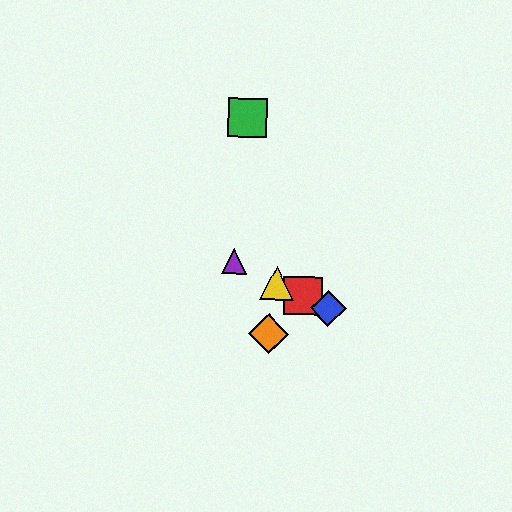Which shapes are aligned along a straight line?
The red square, the blue diamond, the yellow triangle, the purple triangle are aligned along a straight line.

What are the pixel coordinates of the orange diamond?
The orange diamond is at (268, 334).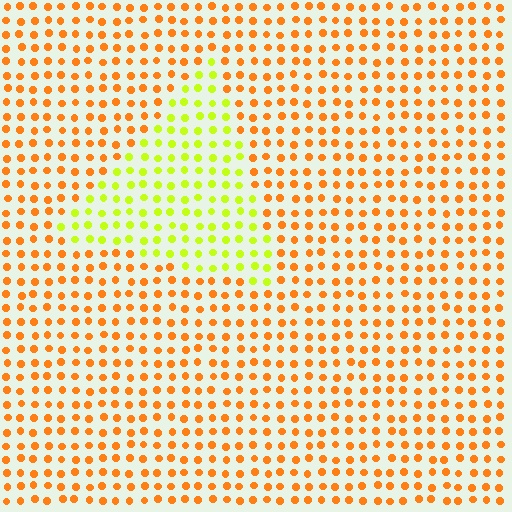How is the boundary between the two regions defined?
The boundary is defined purely by a slight shift in hue (about 49 degrees). Spacing, size, and orientation are identical on both sides.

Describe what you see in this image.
The image is filled with small orange elements in a uniform arrangement. A triangle-shaped region is visible where the elements are tinted to a slightly different hue, forming a subtle color boundary.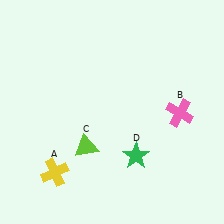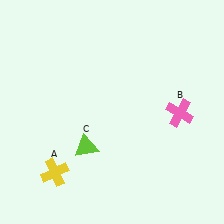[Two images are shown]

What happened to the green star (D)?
The green star (D) was removed in Image 2. It was in the bottom-right area of Image 1.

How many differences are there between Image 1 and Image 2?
There is 1 difference between the two images.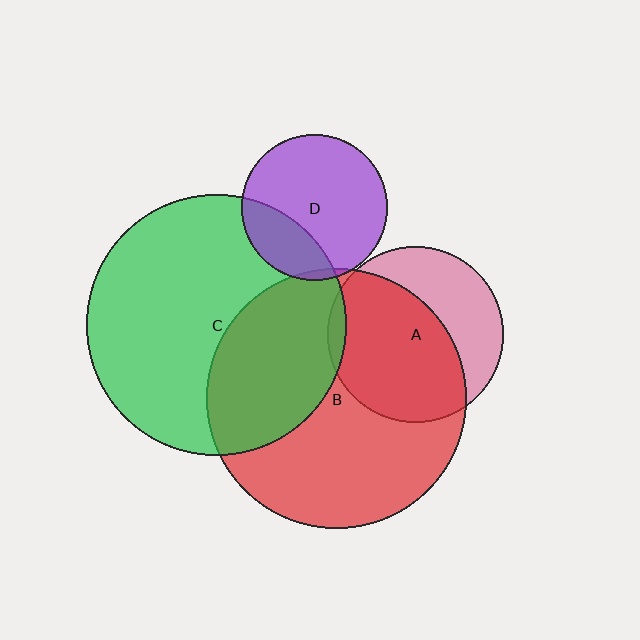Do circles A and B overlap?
Yes.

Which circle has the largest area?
Circle C (green).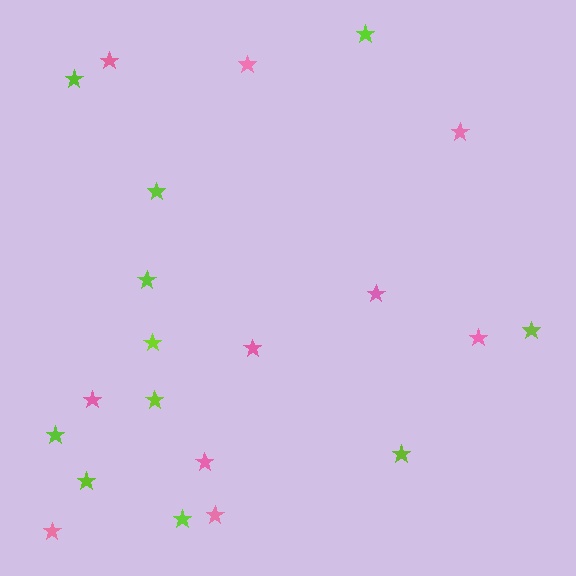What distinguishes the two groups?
There are 2 groups: one group of pink stars (10) and one group of lime stars (11).